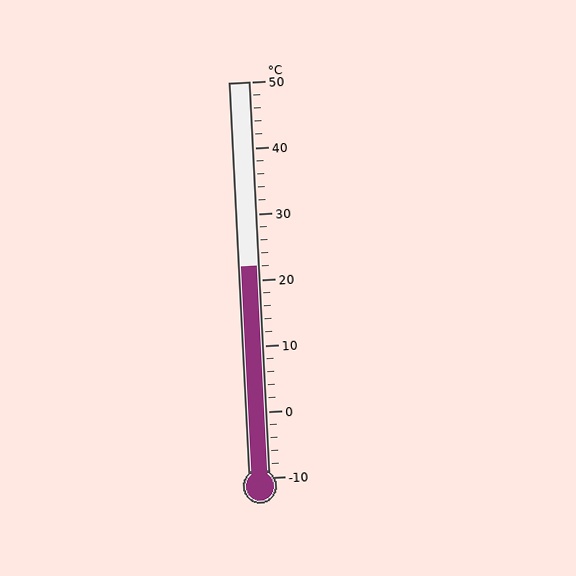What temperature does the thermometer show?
The thermometer shows approximately 22°C.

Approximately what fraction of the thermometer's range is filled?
The thermometer is filled to approximately 55% of its range.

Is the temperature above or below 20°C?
The temperature is above 20°C.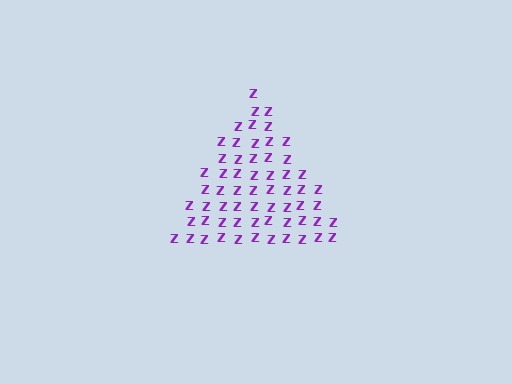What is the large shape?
The large shape is a triangle.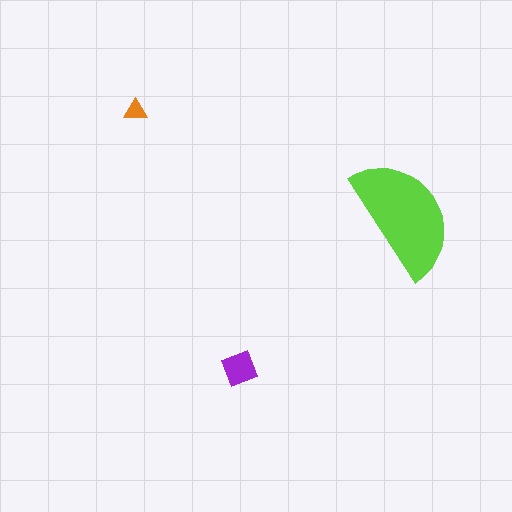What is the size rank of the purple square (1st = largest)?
2nd.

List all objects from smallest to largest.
The orange triangle, the purple square, the lime semicircle.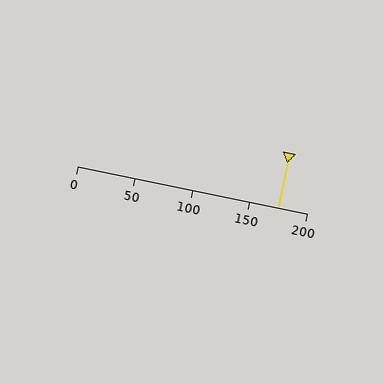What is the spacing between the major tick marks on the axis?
The major ticks are spaced 50 apart.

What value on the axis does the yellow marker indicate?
The marker indicates approximately 175.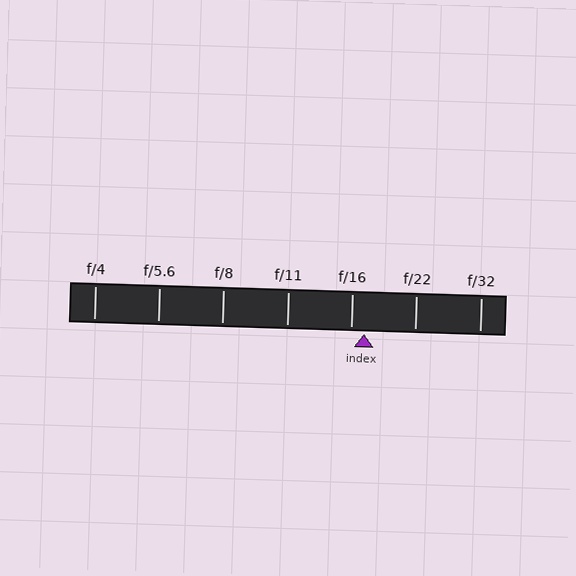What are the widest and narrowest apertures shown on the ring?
The widest aperture shown is f/4 and the narrowest is f/32.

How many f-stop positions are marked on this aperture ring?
There are 7 f-stop positions marked.